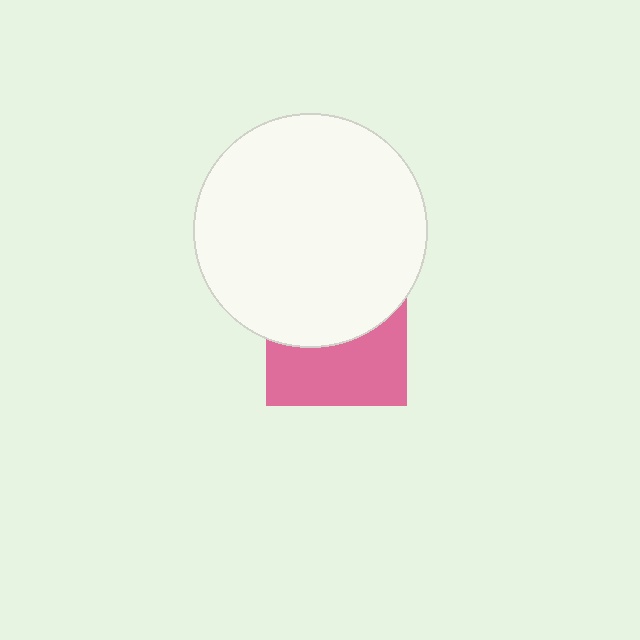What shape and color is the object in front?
The object in front is a white circle.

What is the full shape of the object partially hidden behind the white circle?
The partially hidden object is a pink square.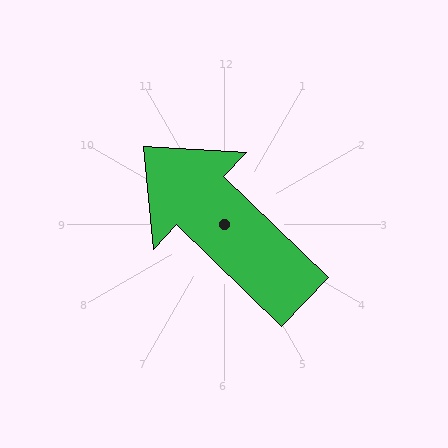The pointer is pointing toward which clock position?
Roughly 10 o'clock.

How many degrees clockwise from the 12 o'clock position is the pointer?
Approximately 314 degrees.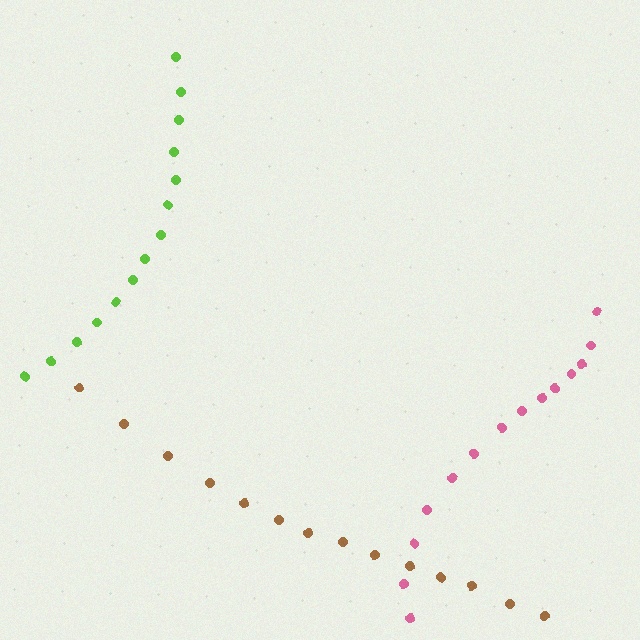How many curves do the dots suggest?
There are 3 distinct paths.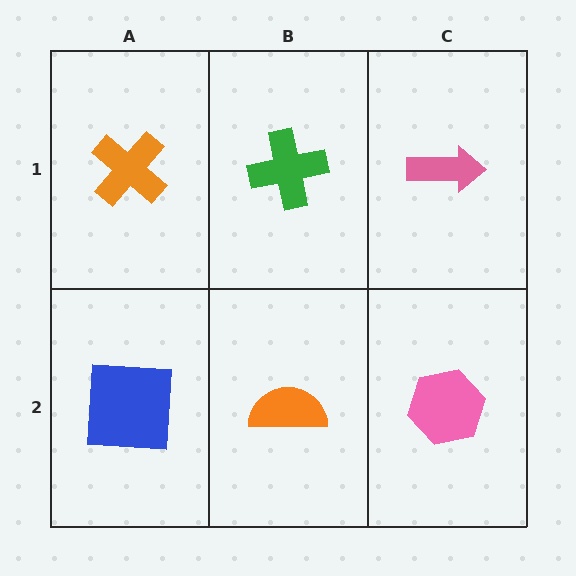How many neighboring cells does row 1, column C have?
2.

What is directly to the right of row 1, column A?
A green cross.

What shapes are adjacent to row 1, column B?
An orange semicircle (row 2, column B), an orange cross (row 1, column A), a pink arrow (row 1, column C).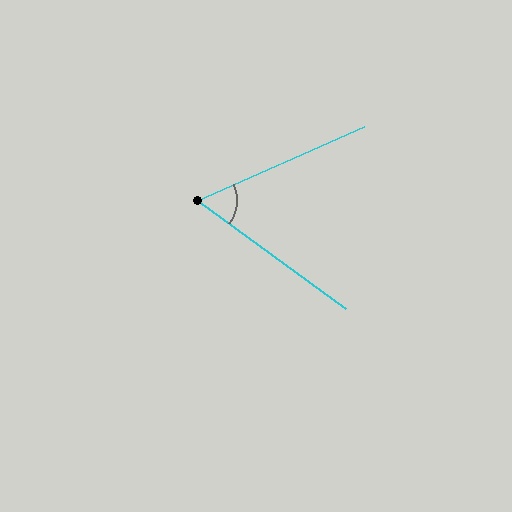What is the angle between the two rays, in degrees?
Approximately 60 degrees.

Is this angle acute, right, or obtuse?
It is acute.